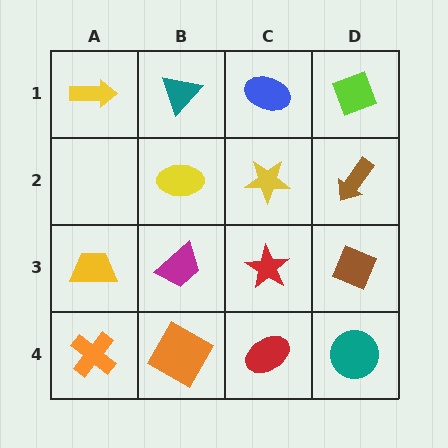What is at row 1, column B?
A teal triangle.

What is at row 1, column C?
A blue ellipse.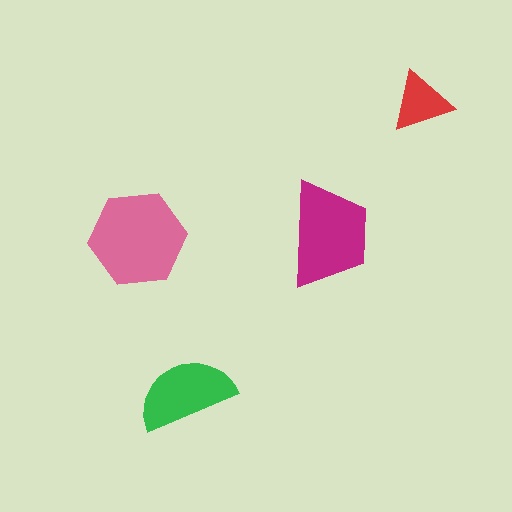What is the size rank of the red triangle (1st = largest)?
4th.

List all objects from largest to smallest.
The pink hexagon, the magenta trapezoid, the green semicircle, the red triangle.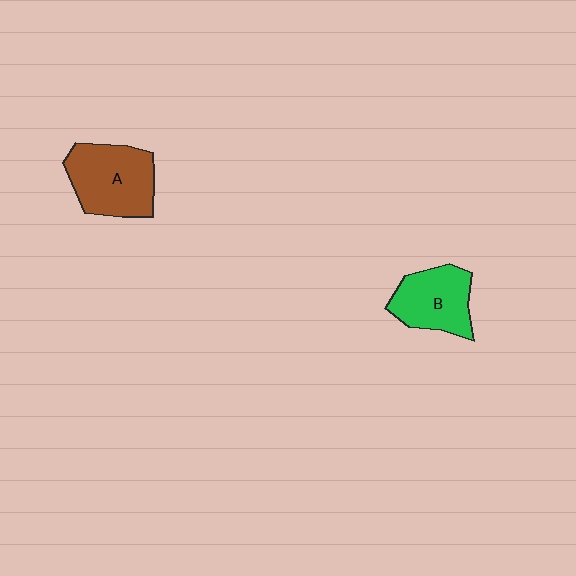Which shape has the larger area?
Shape A (brown).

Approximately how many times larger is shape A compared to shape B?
Approximately 1.2 times.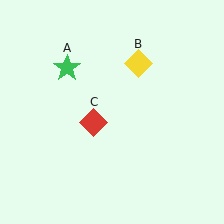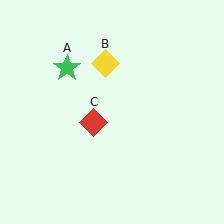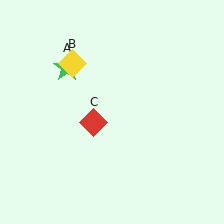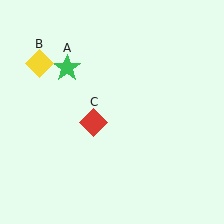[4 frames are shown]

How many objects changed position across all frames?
1 object changed position: yellow diamond (object B).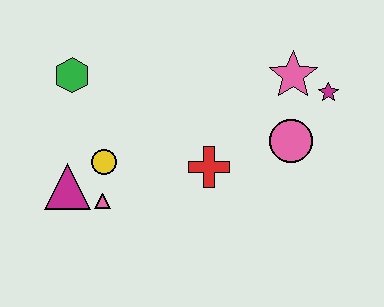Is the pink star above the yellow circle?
Yes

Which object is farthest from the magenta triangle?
The magenta star is farthest from the magenta triangle.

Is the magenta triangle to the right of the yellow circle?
No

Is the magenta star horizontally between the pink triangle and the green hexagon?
No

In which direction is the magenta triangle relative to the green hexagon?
The magenta triangle is below the green hexagon.